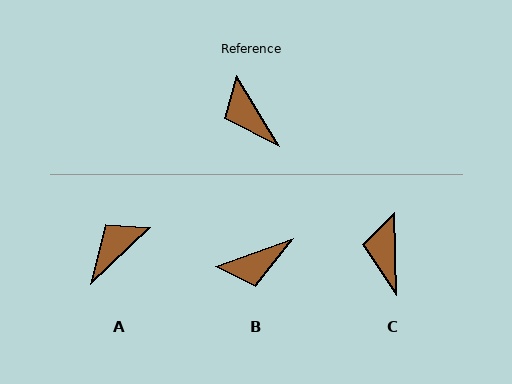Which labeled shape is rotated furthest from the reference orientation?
B, about 78 degrees away.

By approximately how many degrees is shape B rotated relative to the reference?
Approximately 78 degrees counter-clockwise.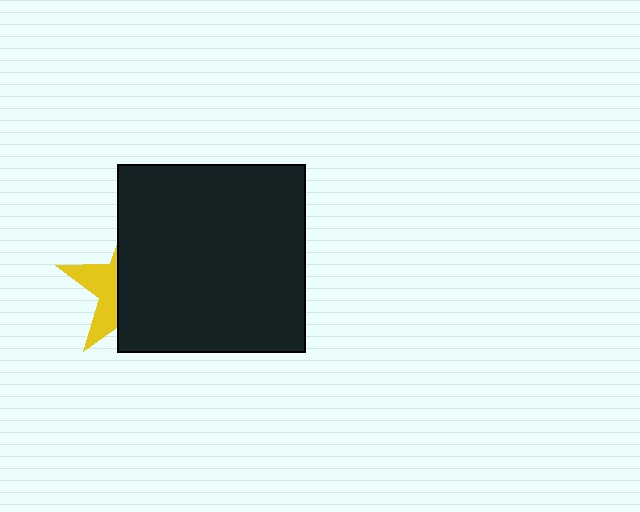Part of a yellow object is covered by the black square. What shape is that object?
It is a star.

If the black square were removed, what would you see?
You would see the complete yellow star.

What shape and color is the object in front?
The object in front is a black square.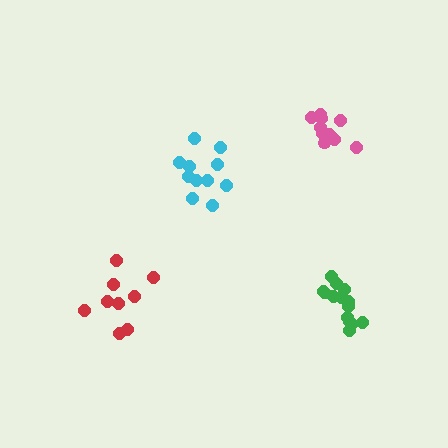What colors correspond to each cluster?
The clusters are colored: cyan, red, green, pink.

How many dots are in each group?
Group 1: 11 dots, Group 2: 9 dots, Group 3: 14 dots, Group 4: 10 dots (44 total).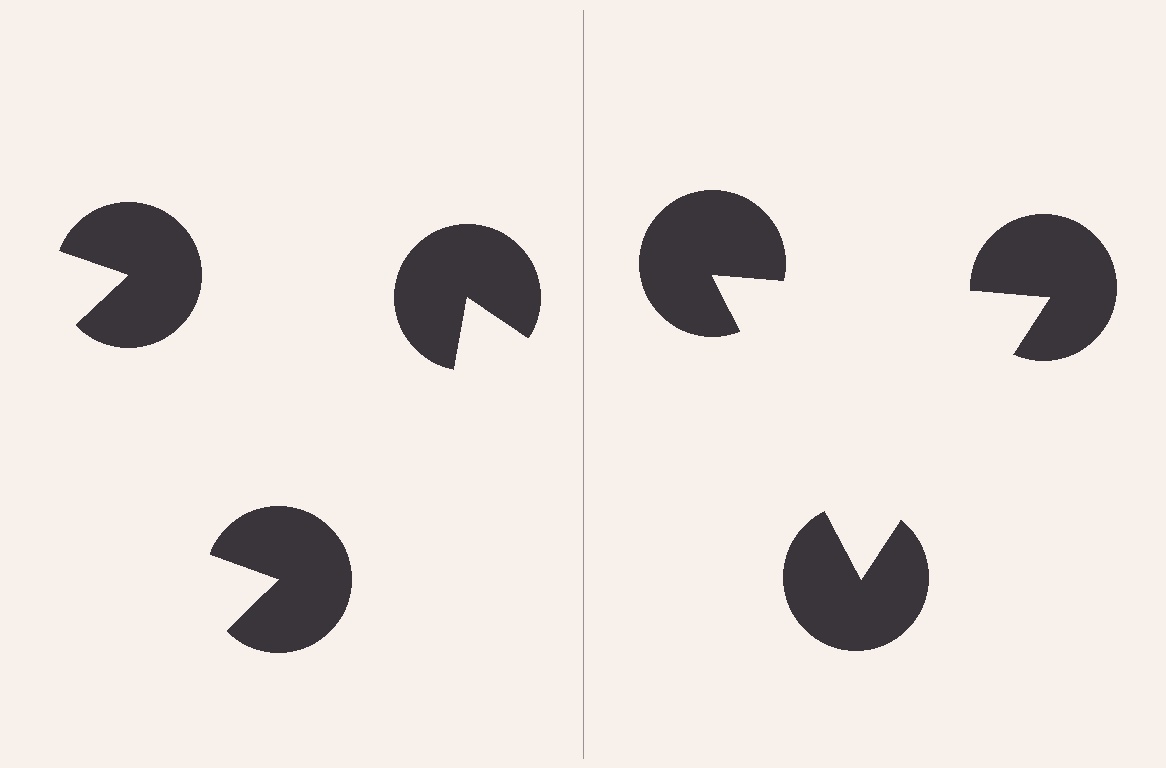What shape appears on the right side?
An illusory triangle.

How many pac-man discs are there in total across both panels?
6 — 3 on each side.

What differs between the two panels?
The pac-man discs are positioned identically on both sides; only the wedge orientations differ. On the right they align to a triangle; on the left they are misaligned.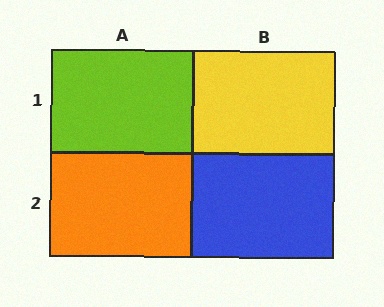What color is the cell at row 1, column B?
Yellow.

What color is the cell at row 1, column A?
Lime.